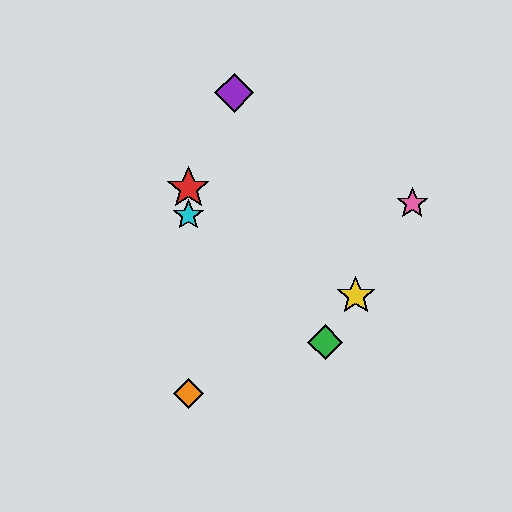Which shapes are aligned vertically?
The red star, the blue diamond, the orange diamond, the cyan star are aligned vertically.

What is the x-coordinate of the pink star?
The pink star is at x≈412.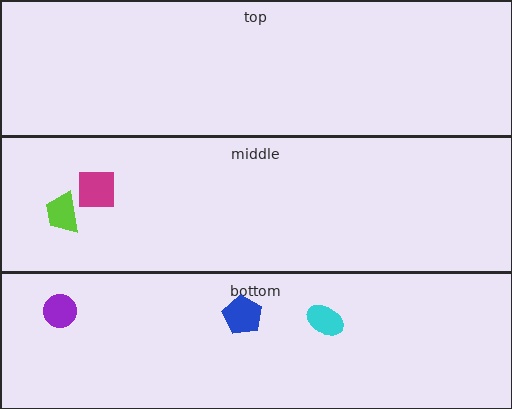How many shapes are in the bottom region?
3.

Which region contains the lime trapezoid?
The middle region.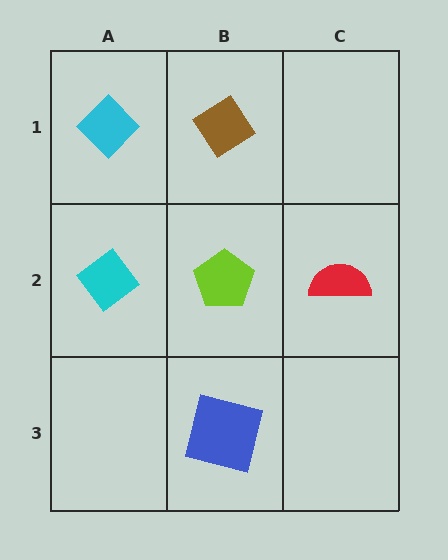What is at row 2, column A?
A cyan diamond.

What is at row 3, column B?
A blue square.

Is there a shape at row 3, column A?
No, that cell is empty.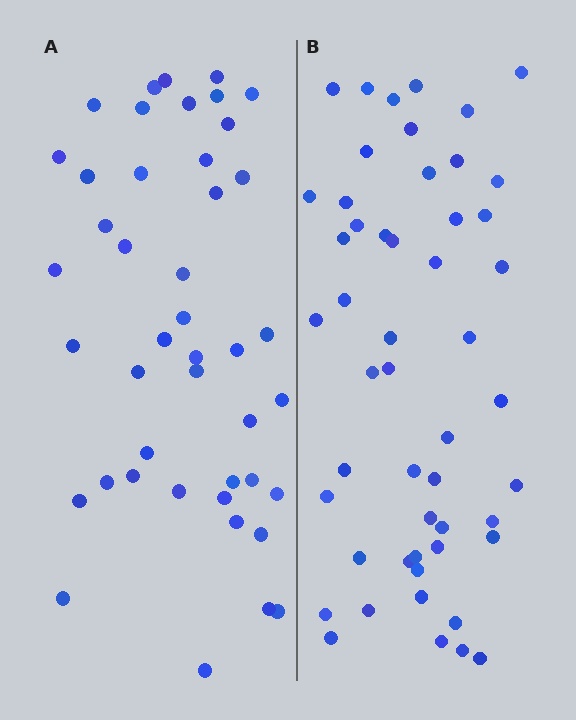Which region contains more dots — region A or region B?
Region B (the right region) has more dots.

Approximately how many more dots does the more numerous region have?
Region B has roughly 8 or so more dots than region A.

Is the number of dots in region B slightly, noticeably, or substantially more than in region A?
Region B has only slightly more — the two regions are fairly close. The ratio is roughly 1.2 to 1.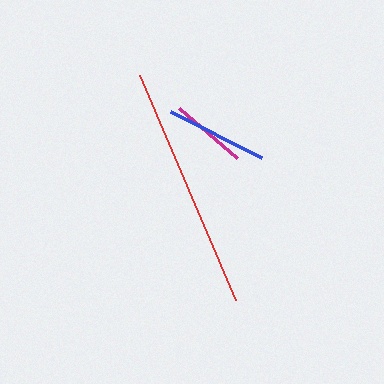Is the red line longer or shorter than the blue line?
The red line is longer than the blue line.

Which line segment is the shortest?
The magenta line is the shortest at approximately 77 pixels.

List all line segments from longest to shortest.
From longest to shortest: red, blue, magenta.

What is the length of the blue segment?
The blue segment is approximately 101 pixels long.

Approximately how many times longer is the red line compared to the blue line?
The red line is approximately 2.4 times the length of the blue line.